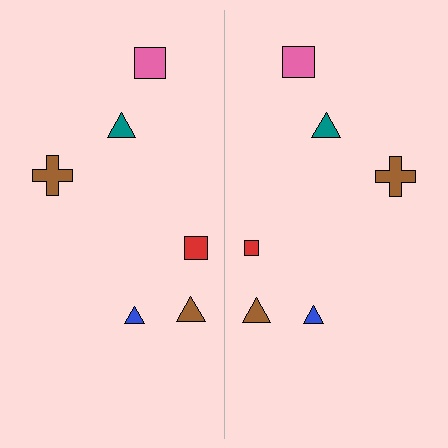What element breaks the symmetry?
The red square on the right side has a different size than its mirror counterpart.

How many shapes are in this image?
There are 12 shapes in this image.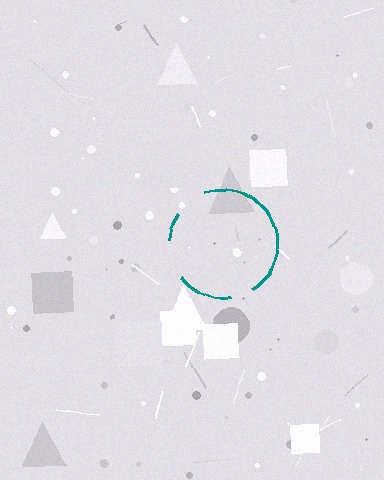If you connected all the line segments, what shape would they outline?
They would outline a circle.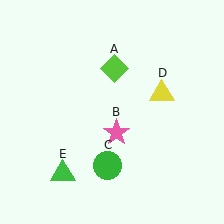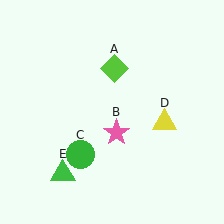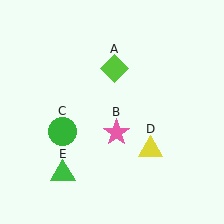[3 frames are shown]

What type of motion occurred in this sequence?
The green circle (object C), yellow triangle (object D) rotated clockwise around the center of the scene.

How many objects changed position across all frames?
2 objects changed position: green circle (object C), yellow triangle (object D).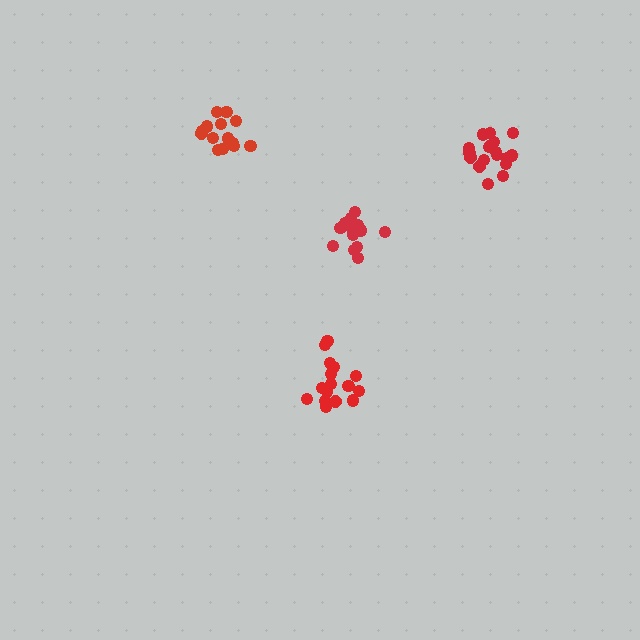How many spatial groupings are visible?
There are 4 spatial groupings.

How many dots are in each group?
Group 1: 16 dots, Group 2: 15 dots, Group 3: 18 dots, Group 4: 13 dots (62 total).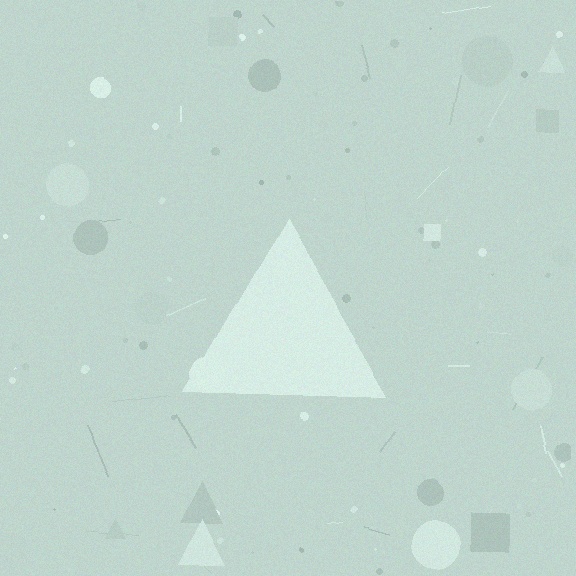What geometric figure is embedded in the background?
A triangle is embedded in the background.